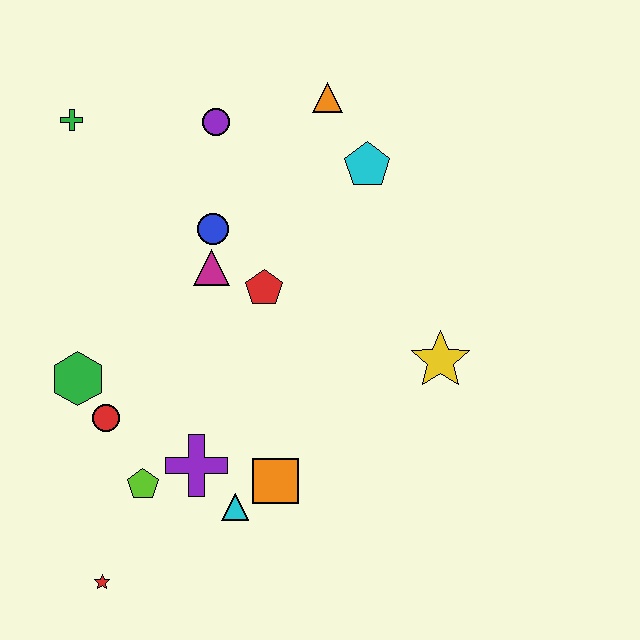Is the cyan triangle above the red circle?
No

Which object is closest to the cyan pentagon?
The orange triangle is closest to the cyan pentagon.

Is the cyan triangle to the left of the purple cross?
No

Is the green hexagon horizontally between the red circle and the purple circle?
No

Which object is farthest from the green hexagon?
The orange triangle is farthest from the green hexagon.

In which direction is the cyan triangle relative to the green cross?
The cyan triangle is below the green cross.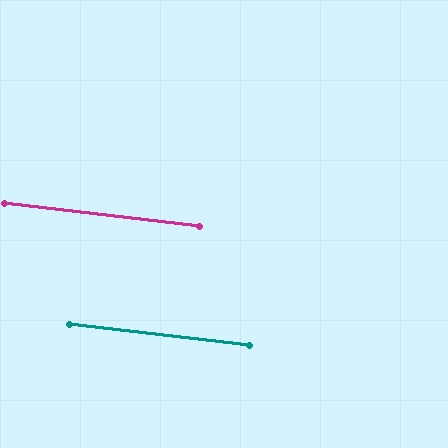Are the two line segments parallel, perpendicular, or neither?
Parallel — their directions differ by only 0.4°.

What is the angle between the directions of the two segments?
Approximately 0 degrees.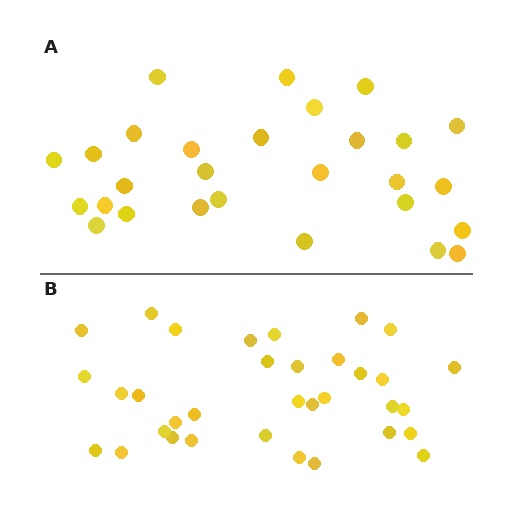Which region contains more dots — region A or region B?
Region B (the bottom region) has more dots.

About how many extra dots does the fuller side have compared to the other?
Region B has about 6 more dots than region A.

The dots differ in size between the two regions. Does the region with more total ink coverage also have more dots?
No. Region A has more total ink coverage because its dots are larger, but region B actually contains more individual dots. Total area can be misleading — the number of items is what matters here.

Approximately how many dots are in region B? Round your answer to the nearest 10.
About 30 dots. (The exact count is 34, which rounds to 30.)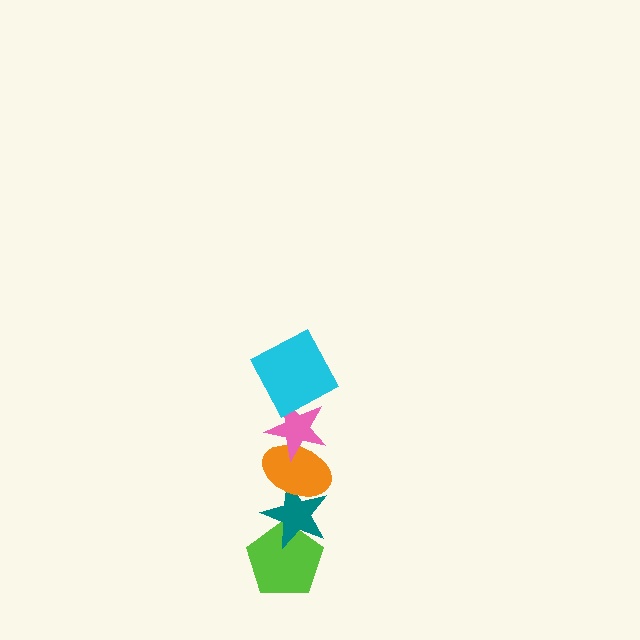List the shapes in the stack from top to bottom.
From top to bottom: the cyan square, the pink star, the orange ellipse, the teal star, the lime pentagon.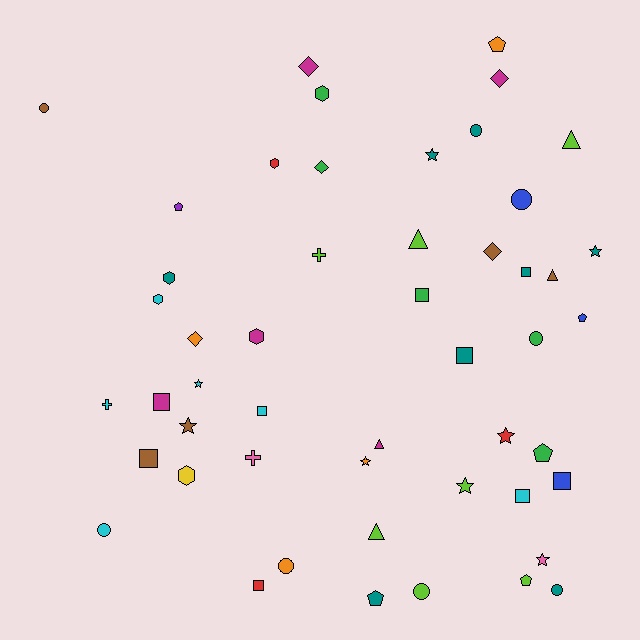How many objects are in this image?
There are 50 objects.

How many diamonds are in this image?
There are 5 diamonds.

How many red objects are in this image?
There are 3 red objects.